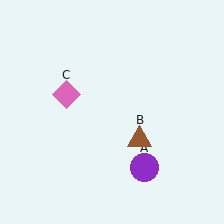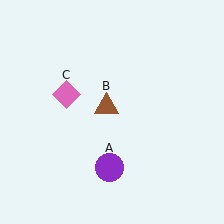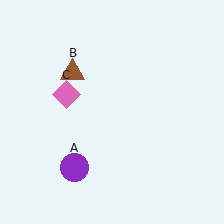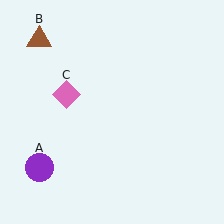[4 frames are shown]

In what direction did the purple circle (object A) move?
The purple circle (object A) moved left.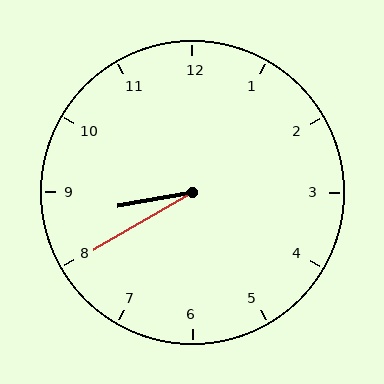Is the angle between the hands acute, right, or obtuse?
It is acute.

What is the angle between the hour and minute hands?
Approximately 20 degrees.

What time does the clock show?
8:40.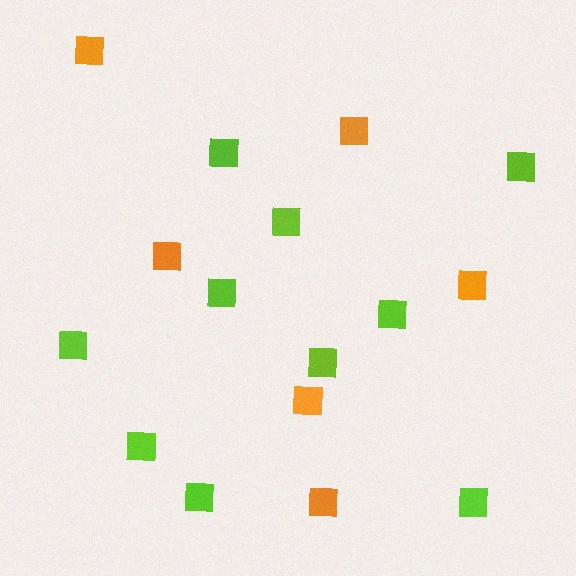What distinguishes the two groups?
There are 2 groups: one group of lime squares (10) and one group of orange squares (6).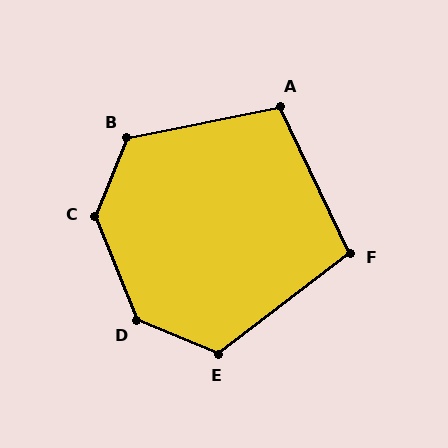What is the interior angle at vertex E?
Approximately 120 degrees (obtuse).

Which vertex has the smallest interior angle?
F, at approximately 102 degrees.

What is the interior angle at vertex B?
Approximately 124 degrees (obtuse).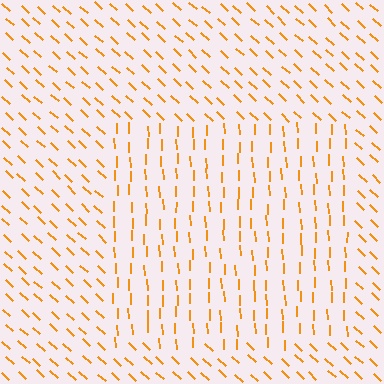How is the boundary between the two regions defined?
The boundary is defined purely by a change in line orientation (approximately 45 degrees difference). All lines are the same color and thickness.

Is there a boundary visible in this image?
Yes, there is a texture boundary formed by a change in line orientation.